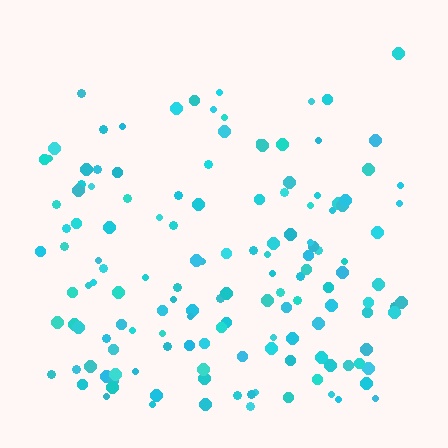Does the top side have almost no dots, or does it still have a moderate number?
Still a moderate number, just noticeably fewer than the bottom.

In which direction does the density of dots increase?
From top to bottom, with the bottom side densest.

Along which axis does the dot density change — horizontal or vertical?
Vertical.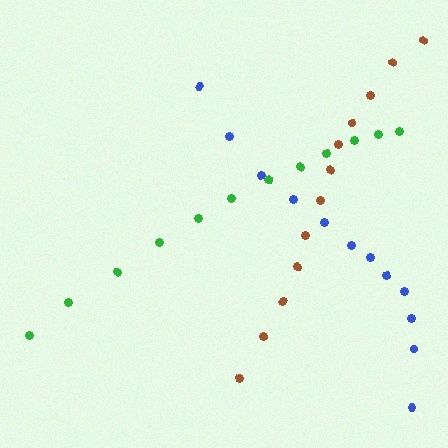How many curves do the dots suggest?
There are 3 distinct paths.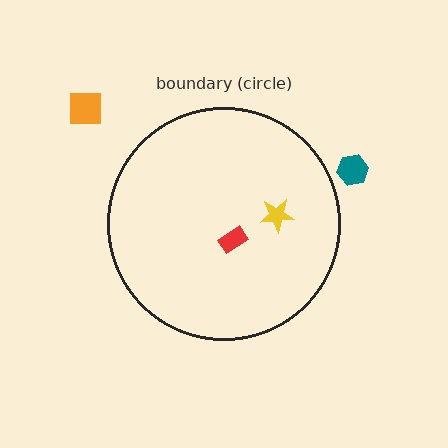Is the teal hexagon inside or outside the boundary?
Outside.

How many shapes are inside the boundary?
2 inside, 2 outside.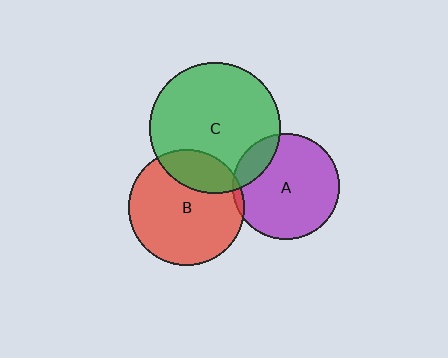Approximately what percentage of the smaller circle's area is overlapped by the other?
Approximately 5%.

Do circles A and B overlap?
Yes.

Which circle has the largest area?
Circle C (green).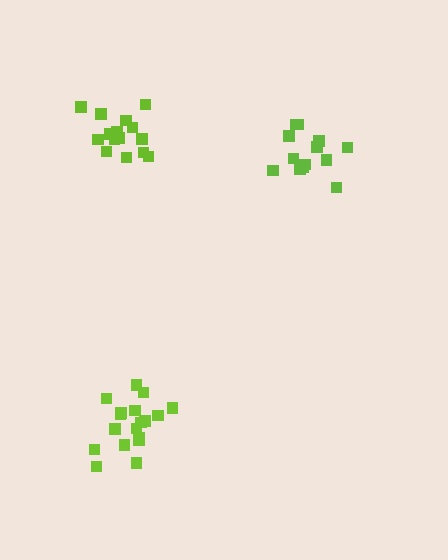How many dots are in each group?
Group 1: 18 dots, Group 2: 15 dots, Group 3: 16 dots (49 total).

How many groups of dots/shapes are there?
There are 3 groups.